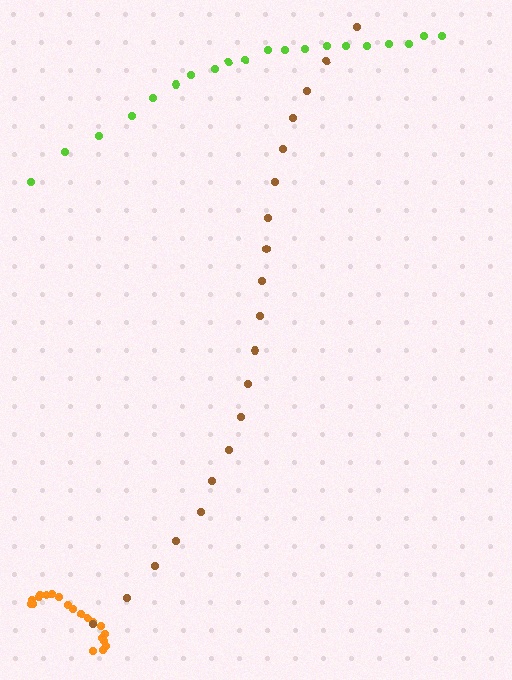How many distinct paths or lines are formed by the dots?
There are 3 distinct paths.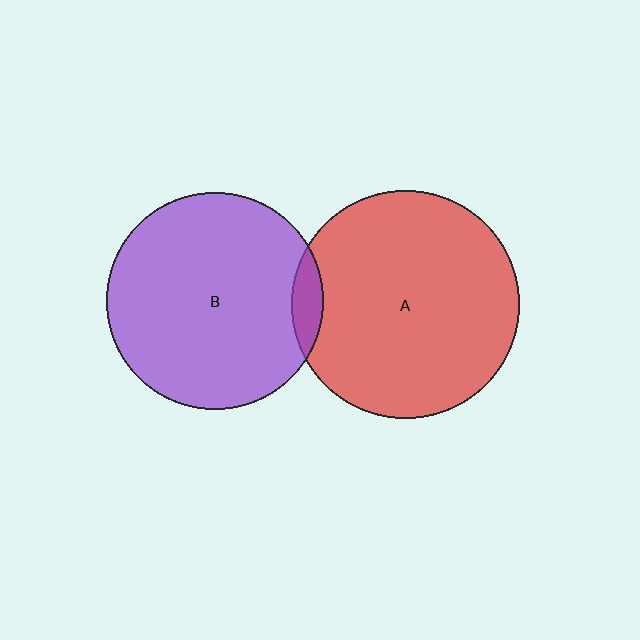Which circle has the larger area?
Circle A (red).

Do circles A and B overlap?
Yes.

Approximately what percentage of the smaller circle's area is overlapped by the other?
Approximately 5%.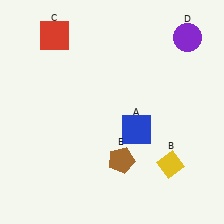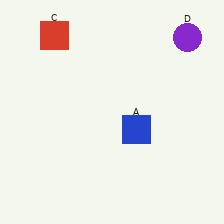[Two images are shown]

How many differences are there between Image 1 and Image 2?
There are 2 differences between the two images.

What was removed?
The yellow diamond (B), the brown pentagon (E) were removed in Image 2.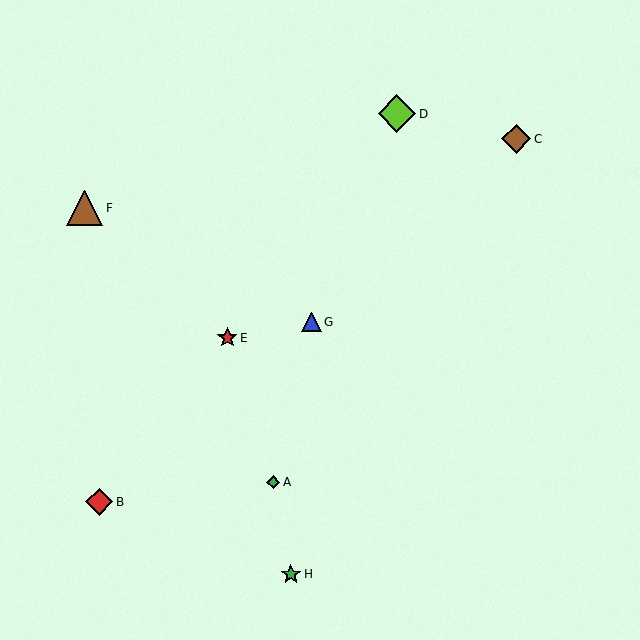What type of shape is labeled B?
Shape B is a red diamond.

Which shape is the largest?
The lime diamond (labeled D) is the largest.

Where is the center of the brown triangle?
The center of the brown triangle is at (85, 208).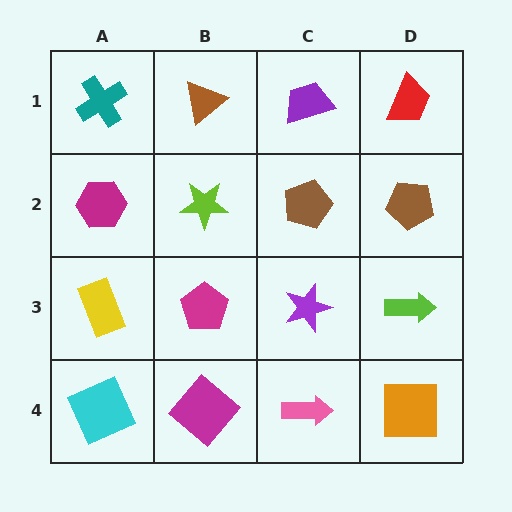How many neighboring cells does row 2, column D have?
3.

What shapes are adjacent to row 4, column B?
A magenta pentagon (row 3, column B), a cyan square (row 4, column A), a pink arrow (row 4, column C).